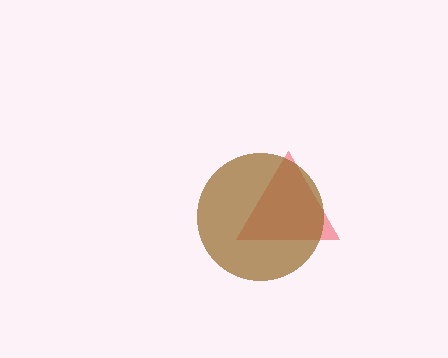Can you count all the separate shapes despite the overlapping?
Yes, there are 2 separate shapes.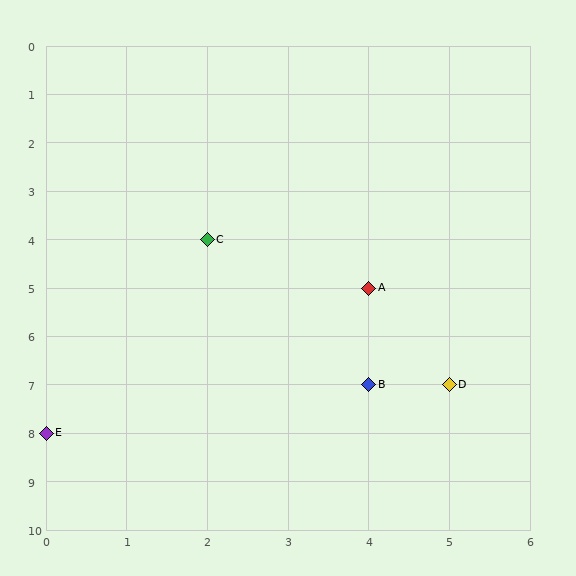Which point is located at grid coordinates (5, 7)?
Point D is at (5, 7).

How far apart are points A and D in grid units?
Points A and D are 1 column and 2 rows apart (about 2.2 grid units diagonally).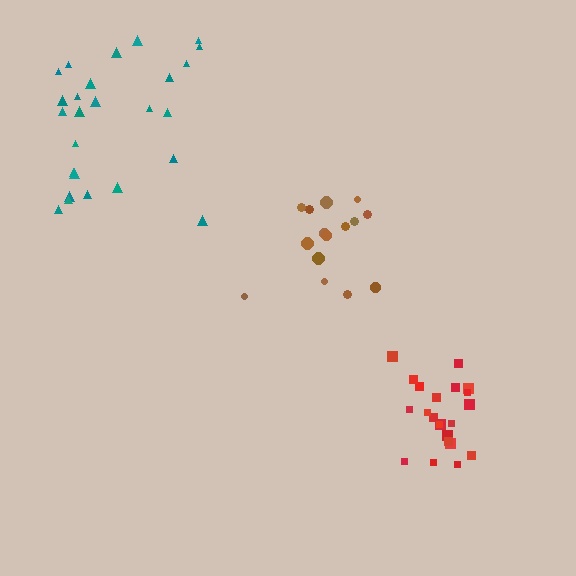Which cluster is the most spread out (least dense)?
Teal.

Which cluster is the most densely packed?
Red.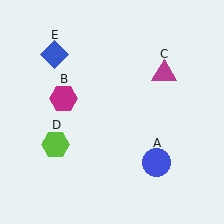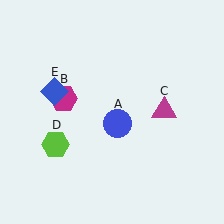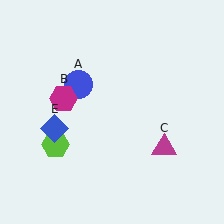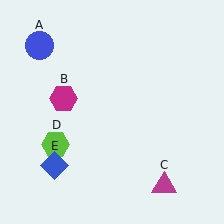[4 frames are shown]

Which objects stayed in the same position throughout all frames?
Magenta hexagon (object B) and lime hexagon (object D) remained stationary.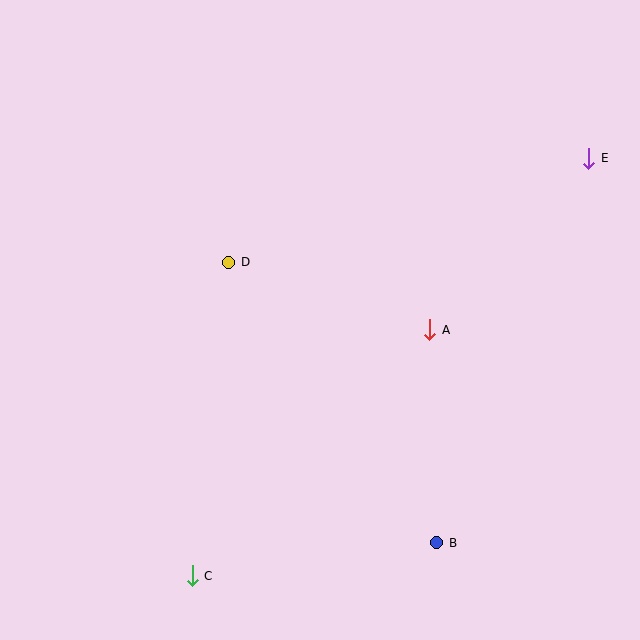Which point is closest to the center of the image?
Point D at (229, 262) is closest to the center.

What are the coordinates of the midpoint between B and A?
The midpoint between B and A is at (433, 436).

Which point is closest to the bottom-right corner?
Point B is closest to the bottom-right corner.